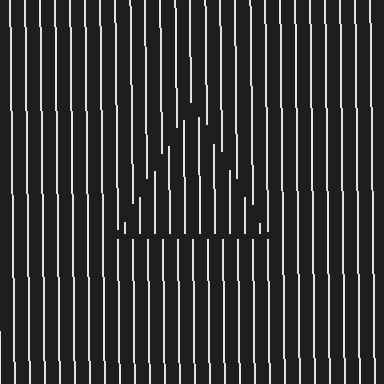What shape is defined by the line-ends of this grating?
An illusory triangle. The interior of the shape contains the same grating, shifted by half a period — the contour is defined by the phase discontinuity where line-ends from the inner and outer gratings abut.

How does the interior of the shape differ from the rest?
The interior of the shape contains the same grating, shifted by half a period — the contour is defined by the phase discontinuity where line-ends from the inner and outer gratings abut.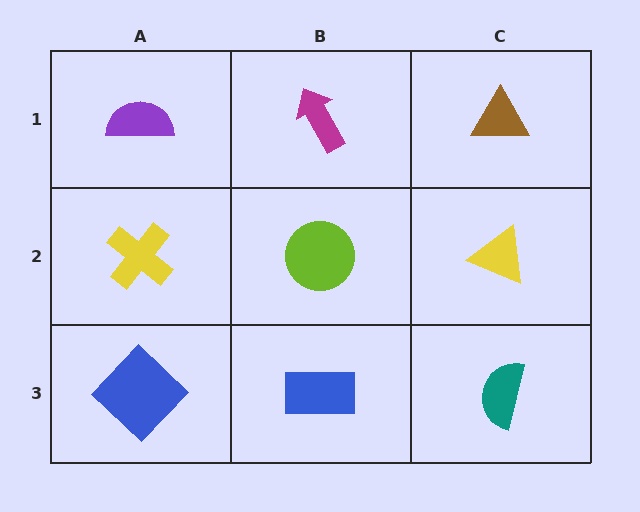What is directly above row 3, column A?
A yellow cross.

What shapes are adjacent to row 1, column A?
A yellow cross (row 2, column A), a magenta arrow (row 1, column B).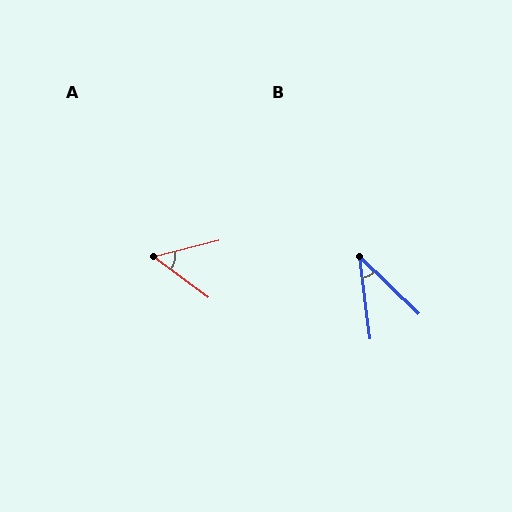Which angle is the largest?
A, at approximately 51 degrees.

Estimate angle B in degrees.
Approximately 39 degrees.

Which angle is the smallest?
B, at approximately 39 degrees.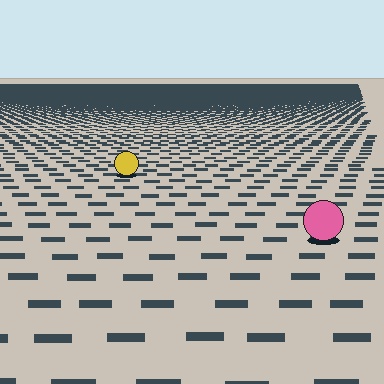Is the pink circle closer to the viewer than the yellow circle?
Yes. The pink circle is closer — you can tell from the texture gradient: the ground texture is coarser near it.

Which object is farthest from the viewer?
The yellow circle is farthest from the viewer. It appears smaller and the ground texture around it is denser.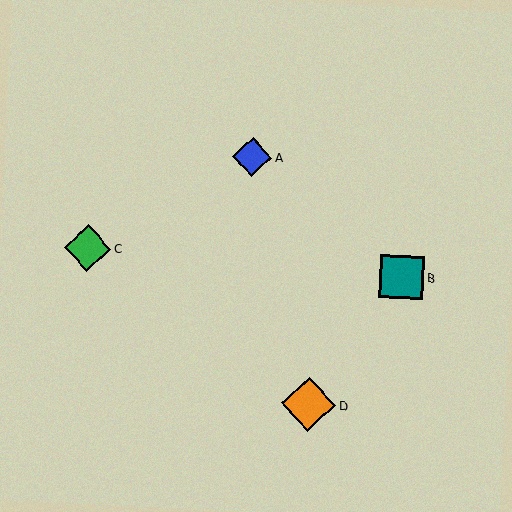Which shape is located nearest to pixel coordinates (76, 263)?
The green diamond (labeled C) at (88, 248) is nearest to that location.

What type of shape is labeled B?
Shape B is a teal square.